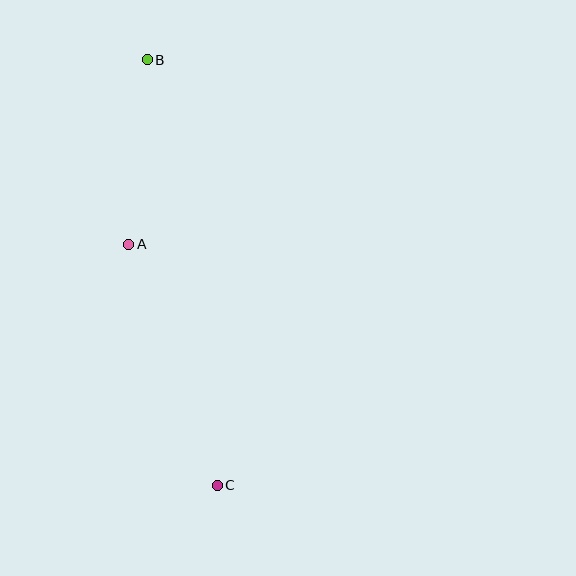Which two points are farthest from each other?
Points B and C are farthest from each other.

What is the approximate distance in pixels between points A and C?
The distance between A and C is approximately 257 pixels.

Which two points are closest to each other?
Points A and B are closest to each other.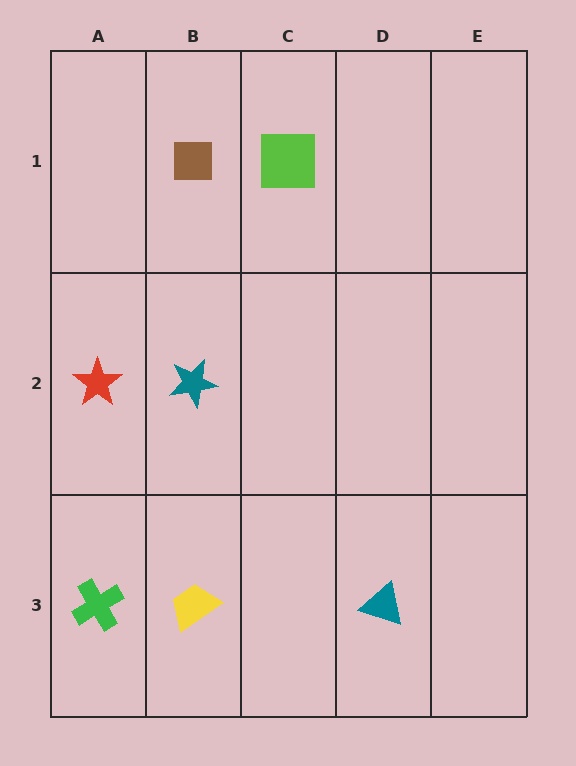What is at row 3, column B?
A yellow trapezoid.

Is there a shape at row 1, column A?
No, that cell is empty.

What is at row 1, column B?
A brown square.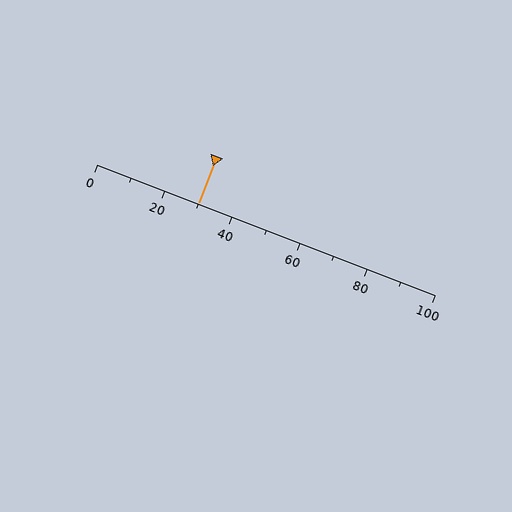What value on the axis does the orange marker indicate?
The marker indicates approximately 30.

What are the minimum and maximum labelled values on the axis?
The axis runs from 0 to 100.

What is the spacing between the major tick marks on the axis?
The major ticks are spaced 20 apart.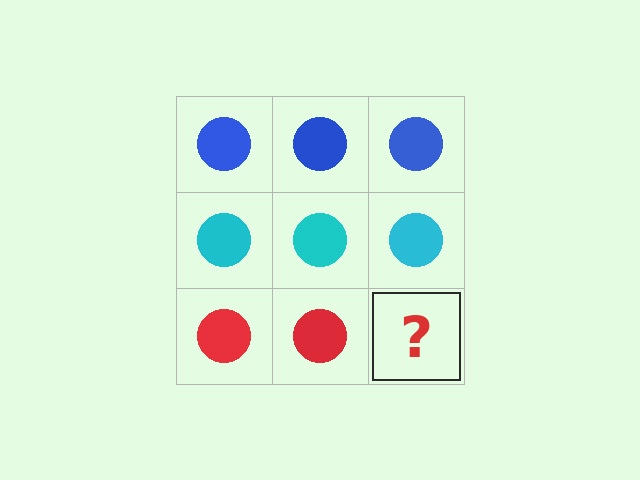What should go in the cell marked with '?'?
The missing cell should contain a red circle.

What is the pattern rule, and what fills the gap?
The rule is that each row has a consistent color. The gap should be filled with a red circle.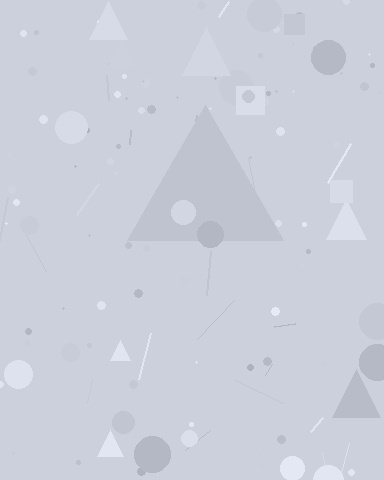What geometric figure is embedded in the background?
A triangle is embedded in the background.